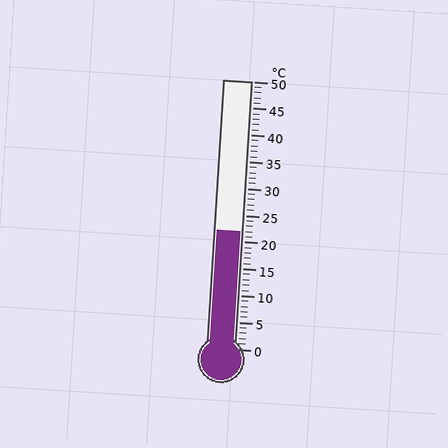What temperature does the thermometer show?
The thermometer shows approximately 22°C.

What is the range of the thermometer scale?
The thermometer scale ranges from 0°C to 50°C.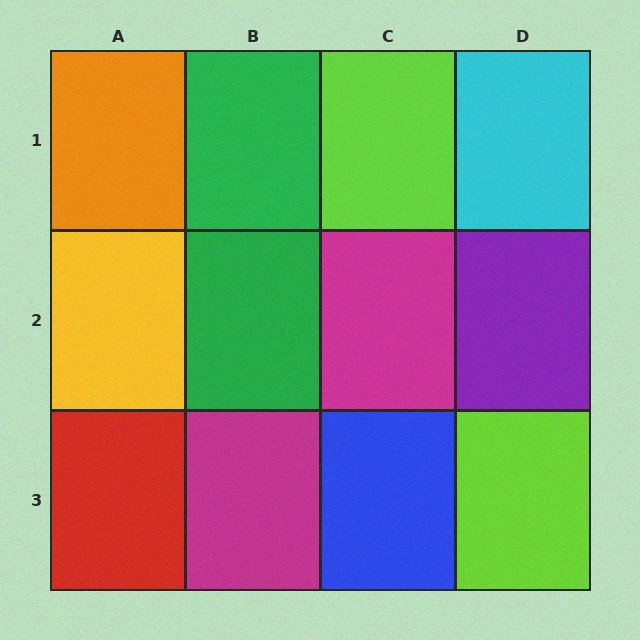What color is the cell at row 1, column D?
Cyan.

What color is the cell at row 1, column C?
Lime.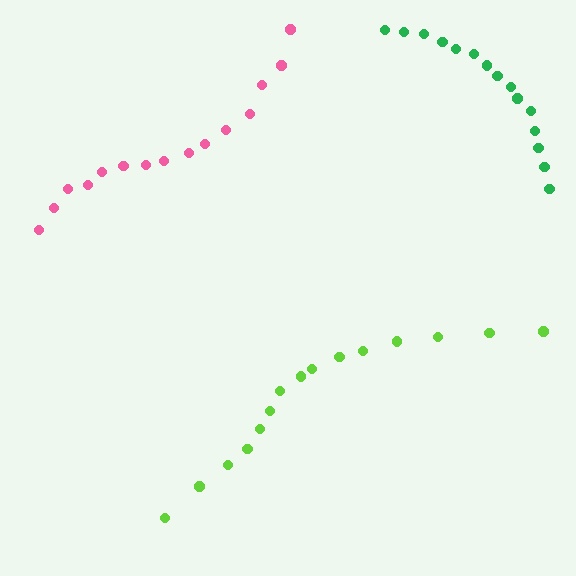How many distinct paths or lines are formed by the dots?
There are 3 distinct paths.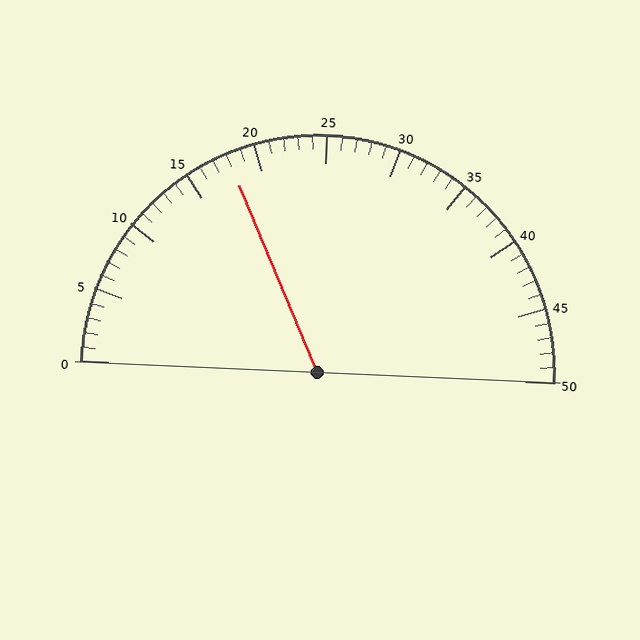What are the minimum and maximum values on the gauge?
The gauge ranges from 0 to 50.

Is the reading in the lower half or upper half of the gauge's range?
The reading is in the lower half of the range (0 to 50).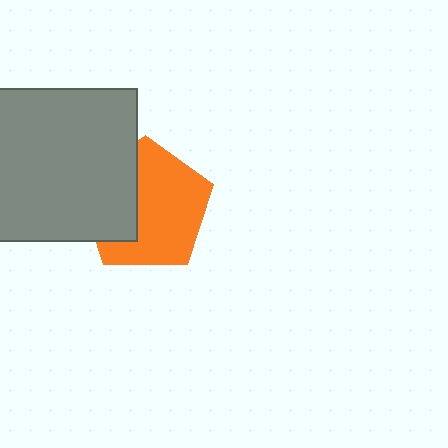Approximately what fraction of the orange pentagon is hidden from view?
Roughly 34% of the orange pentagon is hidden behind the gray rectangle.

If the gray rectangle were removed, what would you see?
You would see the complete orange pentagon.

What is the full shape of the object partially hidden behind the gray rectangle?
The partially hidden object is an orange pentagon.